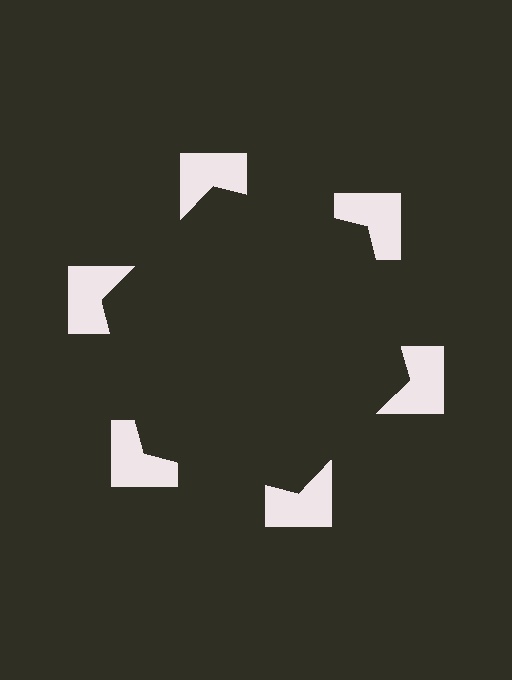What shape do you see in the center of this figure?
An illusory hexagon — its edges are inferred from the aligned wedge cuts in the notched squares, not physically drawn.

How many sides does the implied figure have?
6 sides.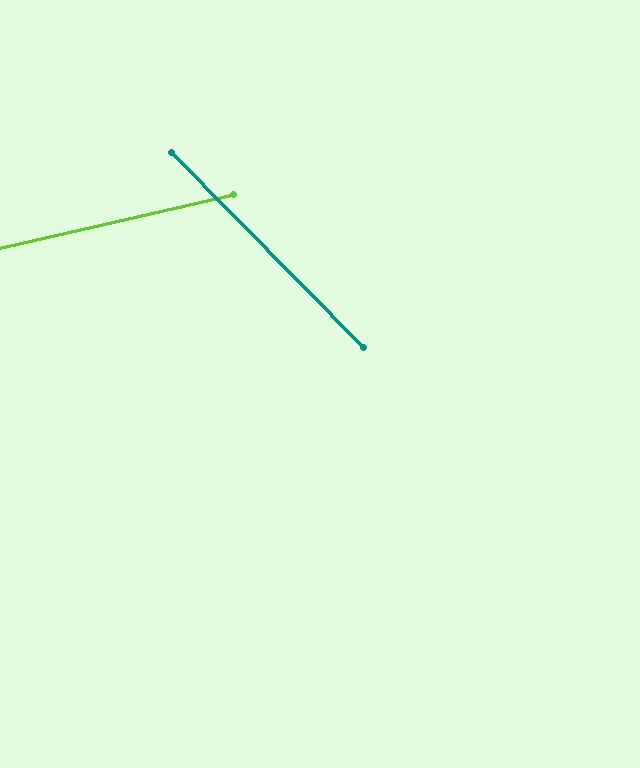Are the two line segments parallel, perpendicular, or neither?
Neither parallel nor perpendicular — they differ by about 58°.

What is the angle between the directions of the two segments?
Approximately 58 degrees.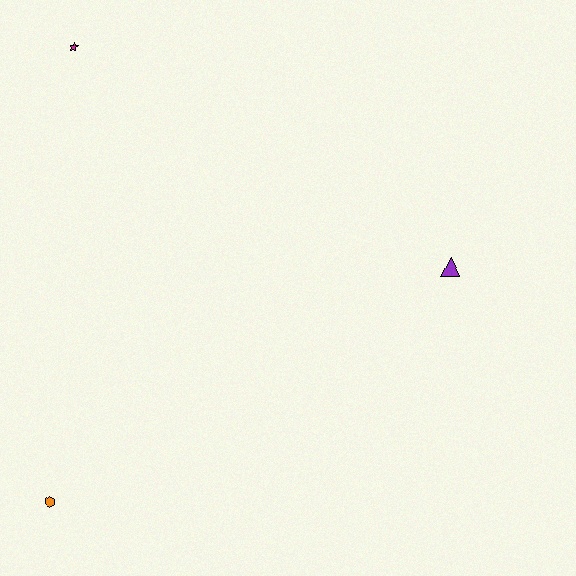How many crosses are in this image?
There are no crosses.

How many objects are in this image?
There are 3 objects.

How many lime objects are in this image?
There are no lime objects.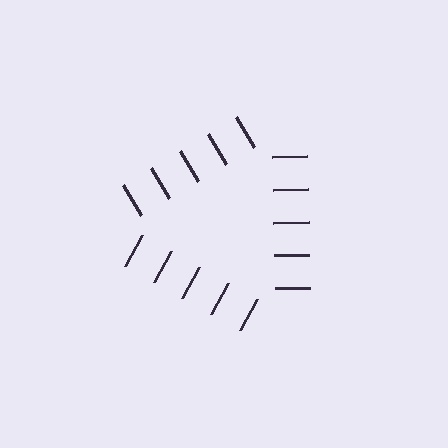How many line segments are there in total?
15 — 5 along each of the 3 edges.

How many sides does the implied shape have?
3 sides — the line-ends trace a triangle.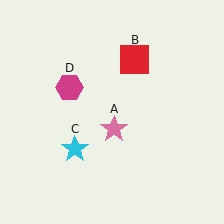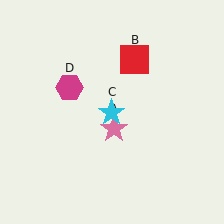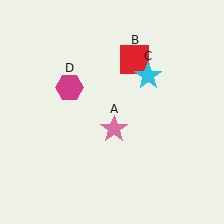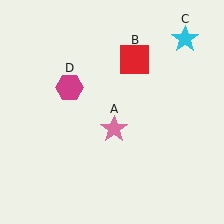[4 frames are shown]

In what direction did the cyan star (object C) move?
The cyan star (object C) moved up and to the right.